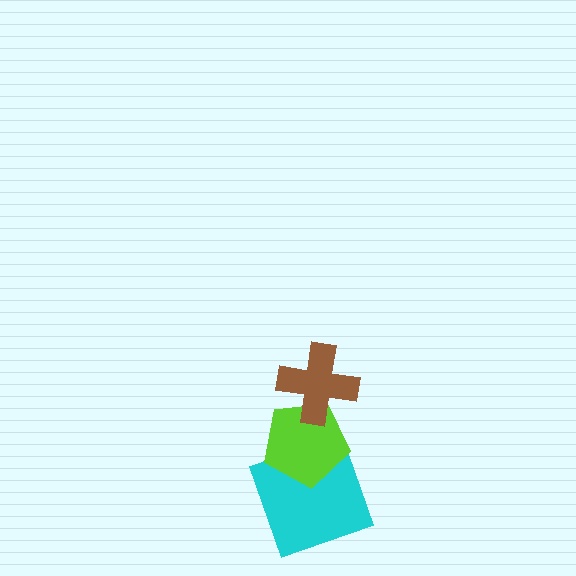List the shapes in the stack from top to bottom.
From top to bottom: the brown cross, the lime pentagon, the cyan square.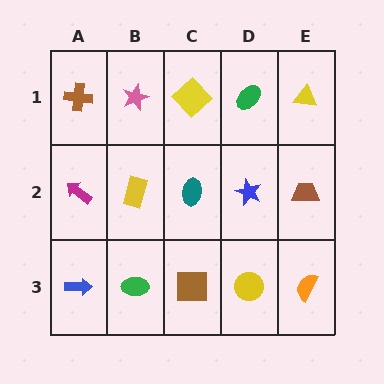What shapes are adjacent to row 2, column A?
A brown cross (row 1, column A), a blue arrow (row 3, column A), a yellow rectangle (row 2, column B).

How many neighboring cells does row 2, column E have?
3.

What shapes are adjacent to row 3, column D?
A blue star (row 2, column D), a brown square (row 3, column C), an orange semicircle (row 3, column E).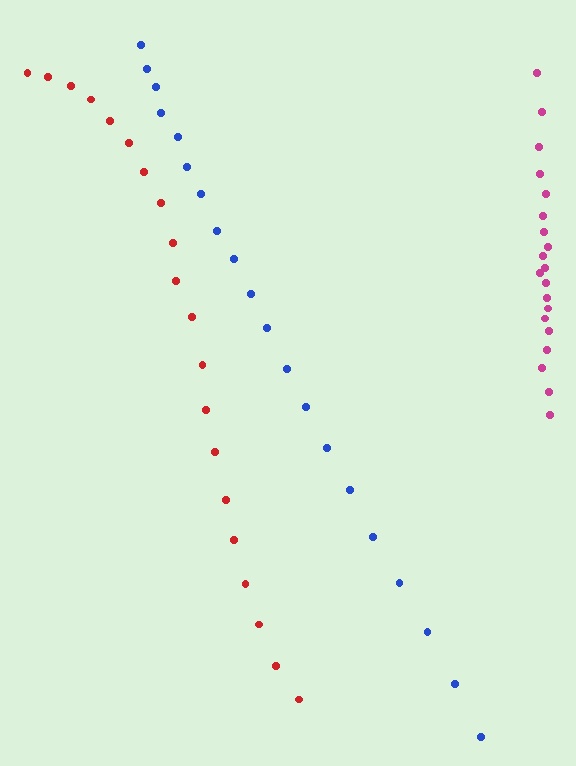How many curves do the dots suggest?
There are 3 distinct paths.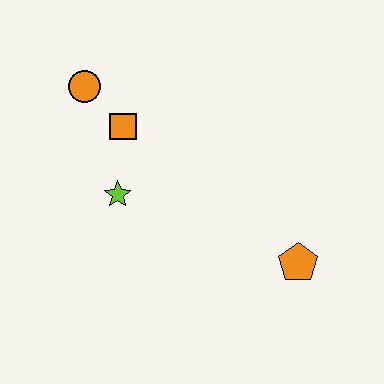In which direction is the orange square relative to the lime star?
The orange square is above the lime star.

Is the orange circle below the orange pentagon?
No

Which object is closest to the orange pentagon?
The lime star is closest to the orange pentagon.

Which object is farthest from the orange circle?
The orange pentagon is farthest from the orange circle.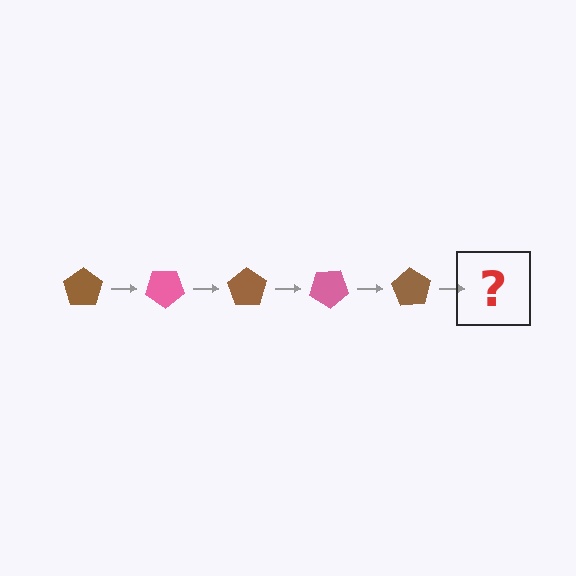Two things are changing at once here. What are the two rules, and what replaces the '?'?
The two rules are that it rotates 35 degrees each step and the color cycles through brown and pink. The '?' should be a pink pentagon, rotated 175 degrees from the start.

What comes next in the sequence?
The next element should be a pink pentagon, rotated 175 degrees from the start.